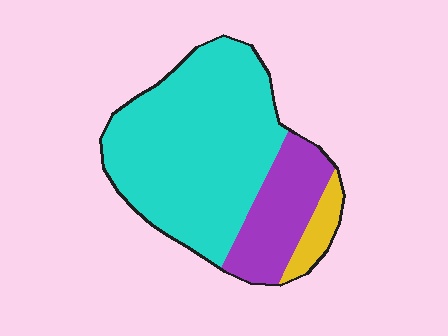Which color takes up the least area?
Yellow, at roughly 5%.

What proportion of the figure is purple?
Purple takes up less than a quarter of the figure.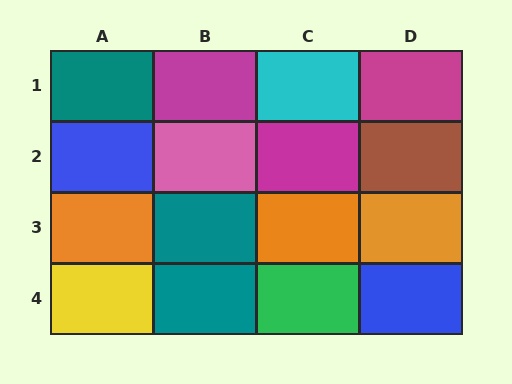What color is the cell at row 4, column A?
Yellow.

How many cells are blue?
2 cells are blue.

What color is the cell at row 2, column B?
Pink.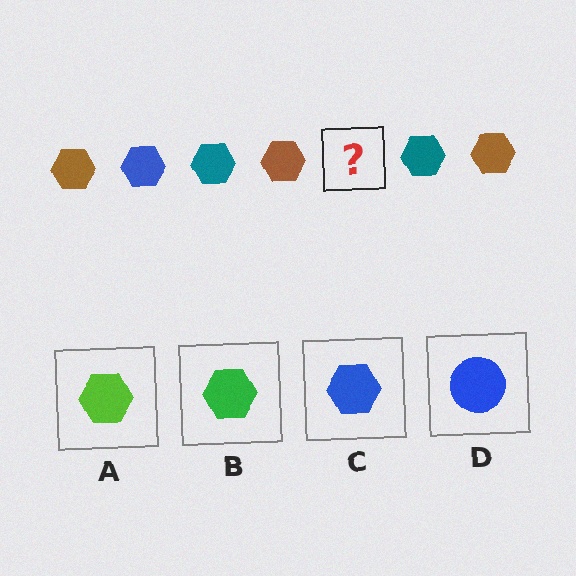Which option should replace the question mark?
Option C.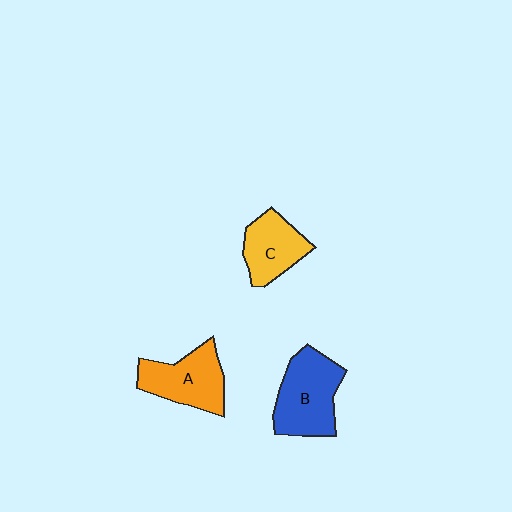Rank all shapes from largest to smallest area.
From largest to smallest: B (blue), A (orange), C (yellow).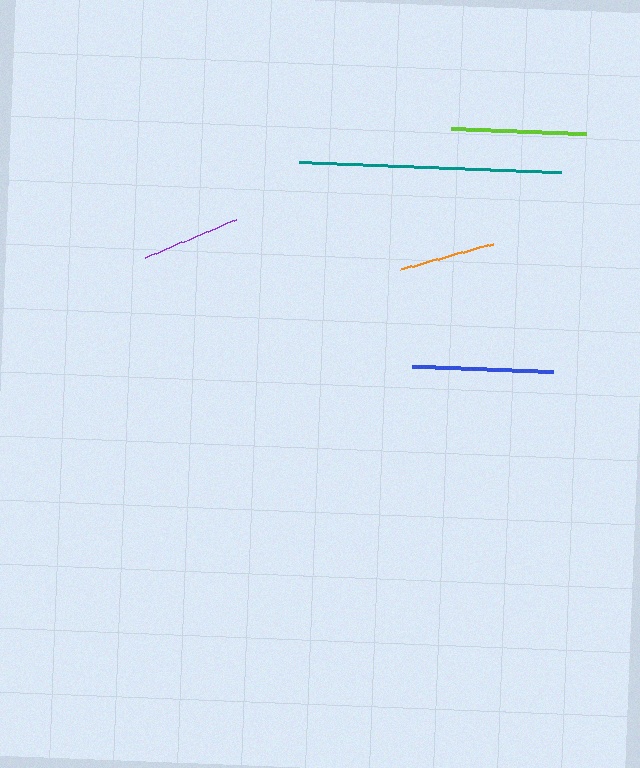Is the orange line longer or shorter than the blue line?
The blue line is longer than the orange line.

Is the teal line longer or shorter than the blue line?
The teal line is longer than the blue line.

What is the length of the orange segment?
The orange segment is approximately 96 pixels long.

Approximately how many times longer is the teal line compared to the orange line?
The teal line is approximately 2.7 times the length of the orange line.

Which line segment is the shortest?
The orange line is the shortest at approximately 96 pixels.